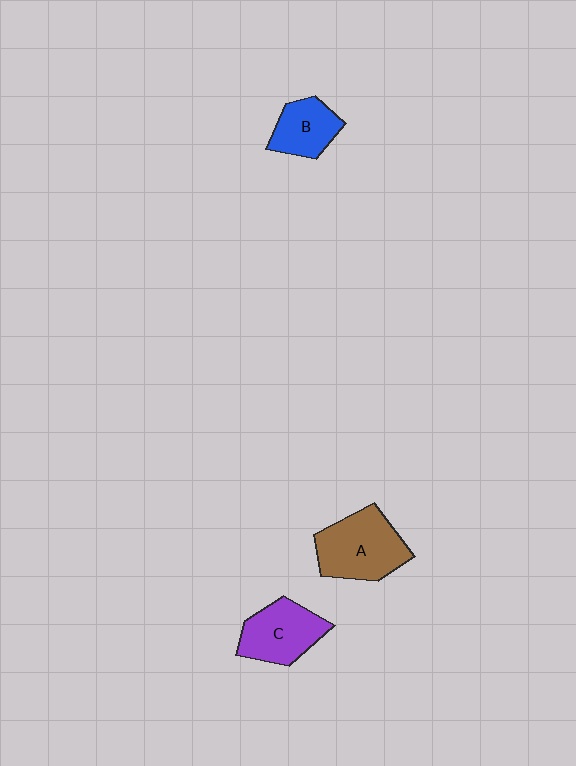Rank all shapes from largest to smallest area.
From largest to smallest: A (brown), C (purple), B (blue).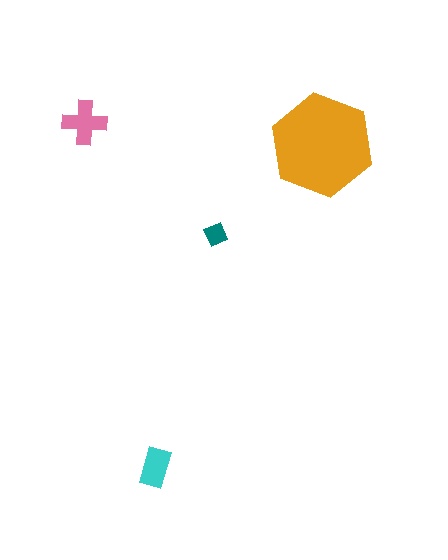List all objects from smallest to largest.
The teal diamond, the cyan rectangle, the pink cross, the orange hexagon.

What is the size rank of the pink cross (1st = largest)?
2nd.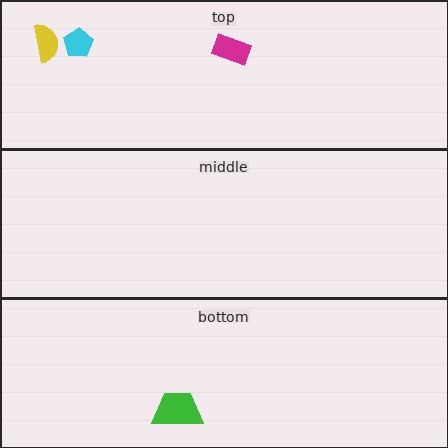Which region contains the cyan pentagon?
The top region.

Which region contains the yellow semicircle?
The top region.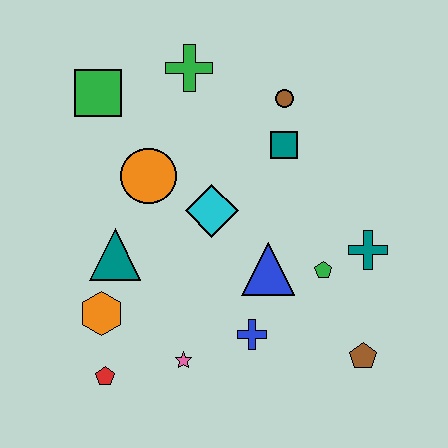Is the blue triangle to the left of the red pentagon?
No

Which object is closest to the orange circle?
The cyan diamond is closest to the orange circle.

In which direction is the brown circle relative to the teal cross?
The brown circle is above the teal cross.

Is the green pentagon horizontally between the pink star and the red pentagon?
No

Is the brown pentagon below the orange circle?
Yes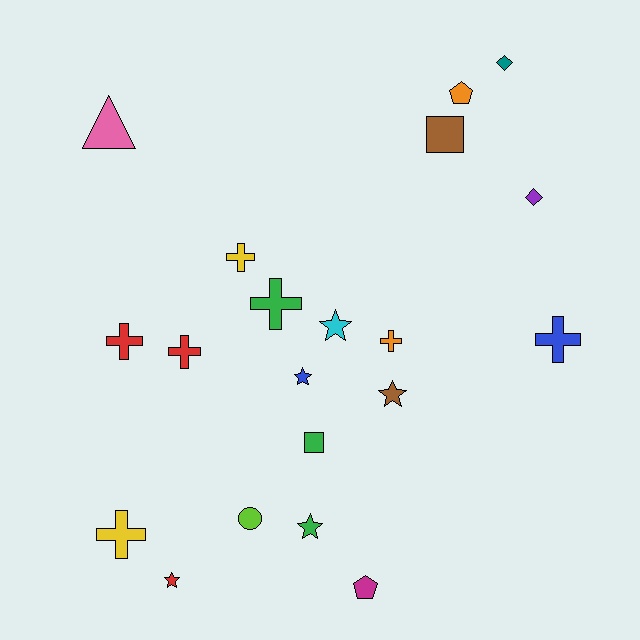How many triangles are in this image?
There is 1 triangle.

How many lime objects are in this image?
There is 1 lime object.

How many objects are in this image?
There are 20 objects.